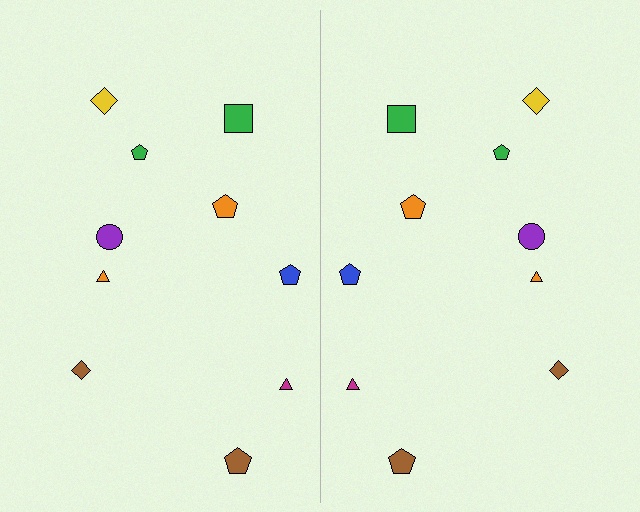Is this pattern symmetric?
Yes, this pattern has bilateral (reflection) symmetry.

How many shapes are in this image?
There are 20 shapes in this image.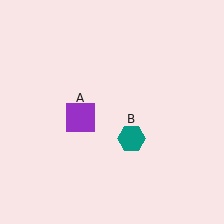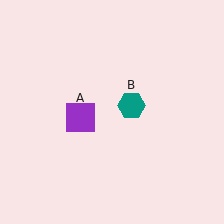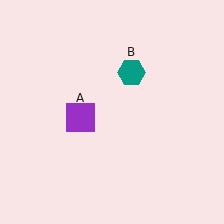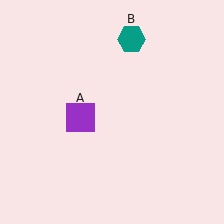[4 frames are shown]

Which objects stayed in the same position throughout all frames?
Purple square (object A) remained stationary.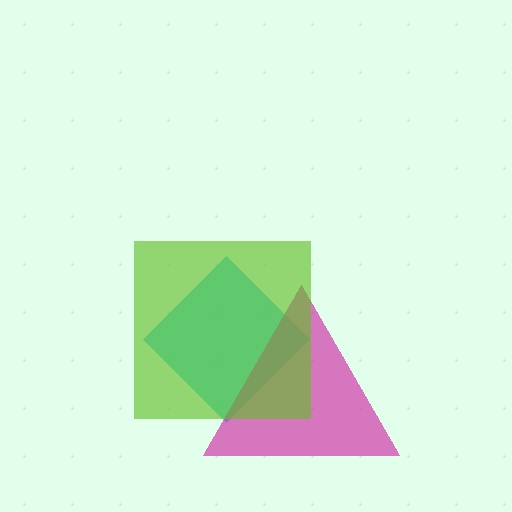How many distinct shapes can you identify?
There are 3 distinct shapes: a cyan diamond, a magenta triangle, a lime square.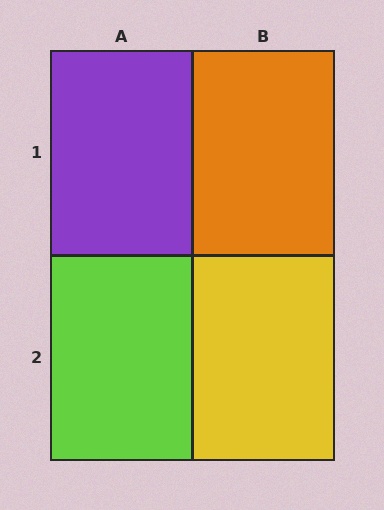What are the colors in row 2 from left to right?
Lime, yellow.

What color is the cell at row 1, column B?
Orange.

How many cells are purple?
1 cell is purple.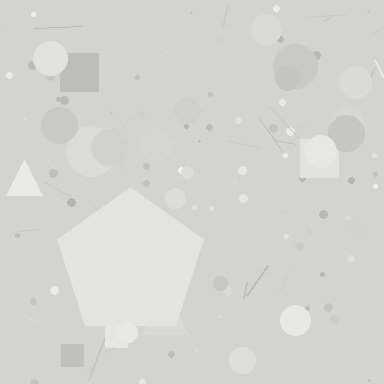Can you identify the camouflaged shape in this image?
The camouflaged shape is a pentagon.